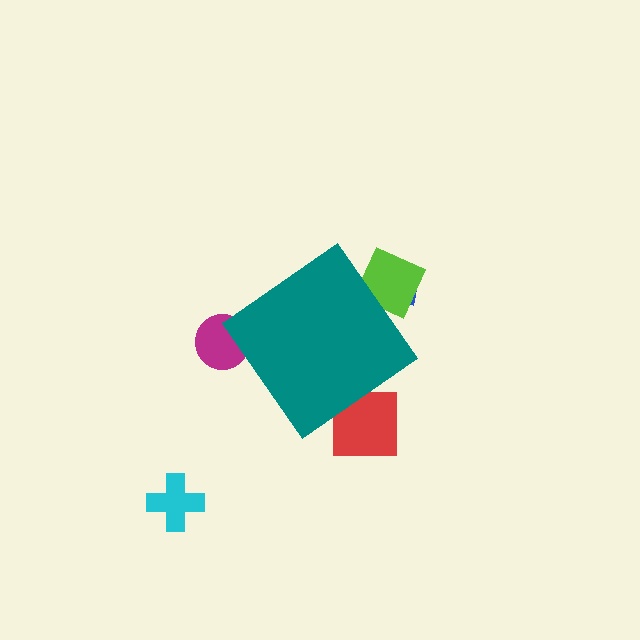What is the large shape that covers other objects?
A teal diamond.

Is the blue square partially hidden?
Yes, the blue square is partially hidden behind the teal diamond.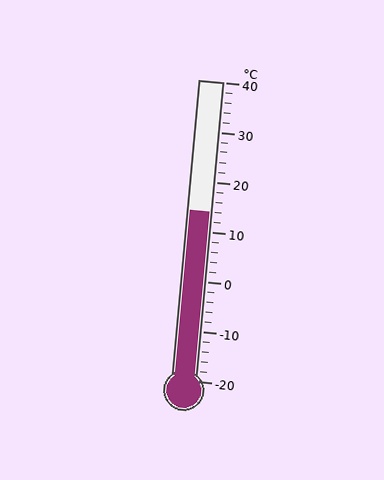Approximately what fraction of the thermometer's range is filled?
The thermometer is filled to approximately 55% of its range.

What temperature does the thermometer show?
The thermometer shows approximately 14°C.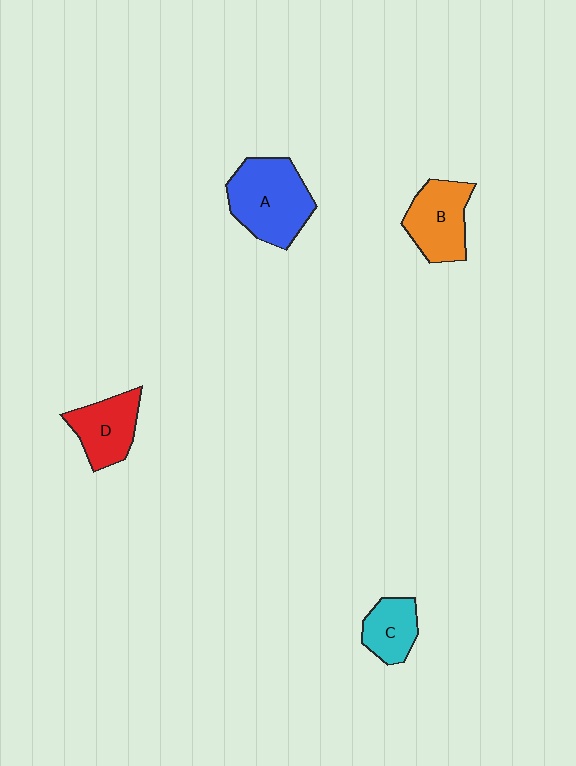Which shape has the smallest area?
Shape C (cyan).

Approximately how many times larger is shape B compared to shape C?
Approximately 1.5 times.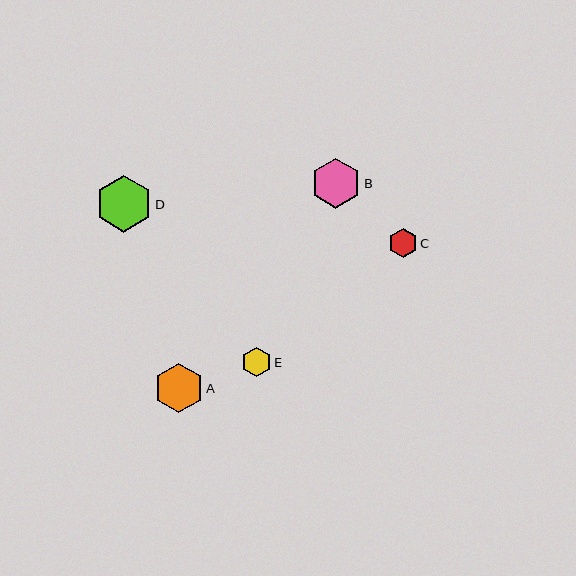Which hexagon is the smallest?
Hexagon C is the smallest with a size of approximately 29 pixels.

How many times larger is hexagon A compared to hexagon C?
Hexagon A is approximately 1.7 times the size of hexagon C.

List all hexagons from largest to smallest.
From largest to smallest: D, B, A, E, C.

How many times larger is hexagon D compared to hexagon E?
Hexagon D is approximately 1.9 times the size of hexagon E.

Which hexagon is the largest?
Hexagon D is the largest with a size of approximately 57 pixels.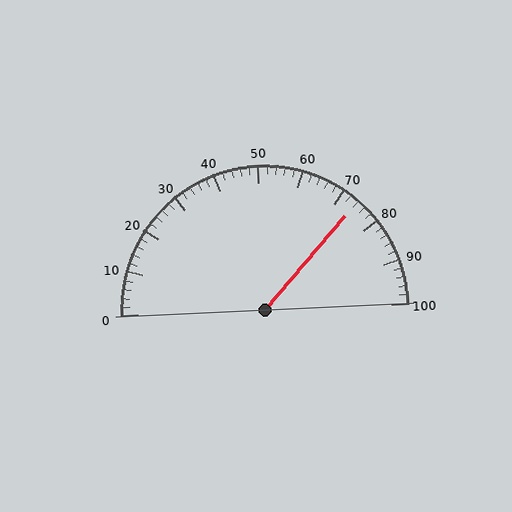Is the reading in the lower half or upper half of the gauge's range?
The reading is in the upper half of the range (0 to 100).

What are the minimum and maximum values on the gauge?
The gauge ranges from 0 to 100.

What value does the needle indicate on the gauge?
The needle indicates approximately 74.